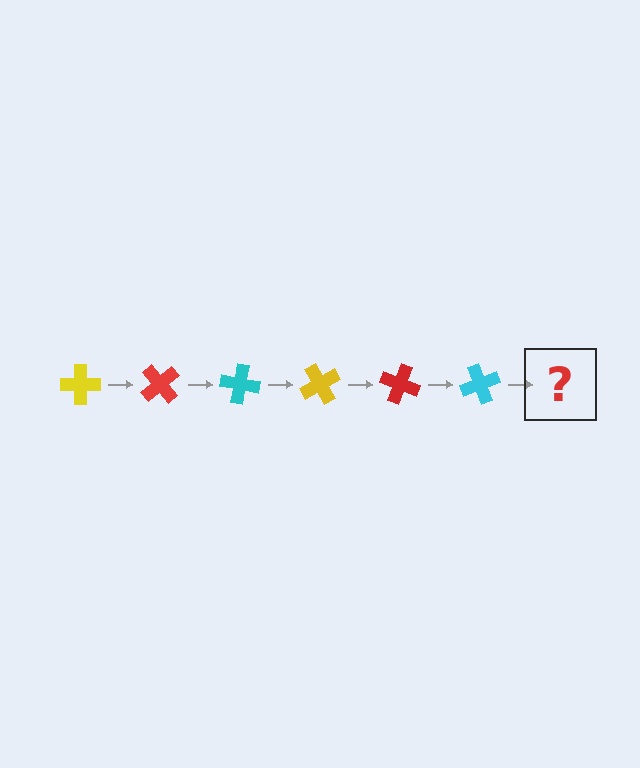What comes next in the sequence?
The next element should be a yellow cross, rotated 300 degrees from the start.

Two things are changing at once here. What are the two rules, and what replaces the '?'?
The two rules are that it rotates 50 degrees each step and the color cycles through yellow, red, and cyan. The '?' should be a yellow cross, rotated 300 degrees from the start.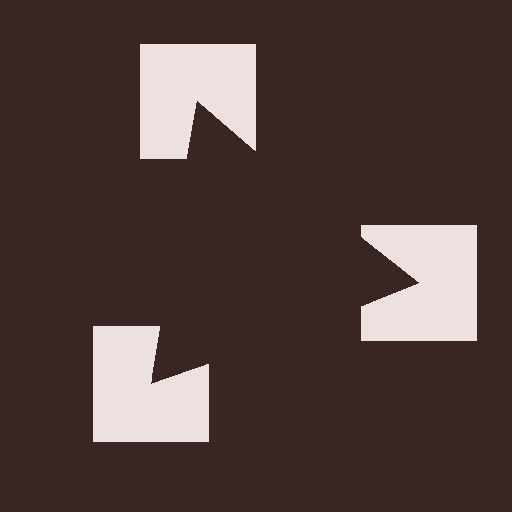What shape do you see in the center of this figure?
An illusory triangle — its edges are inferred from the aligned wedge cuts in the notched squares, not physically drawn.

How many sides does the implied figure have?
3 sides.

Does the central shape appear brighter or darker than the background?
It typically appears slightly darker than the background, even though no actual brightness change is drawn.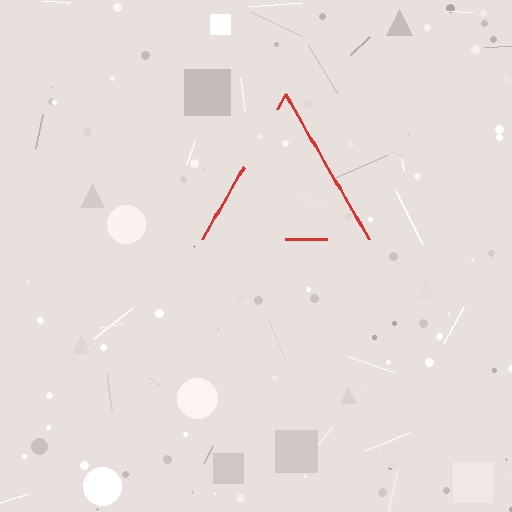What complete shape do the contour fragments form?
The contour fragments form a triangle.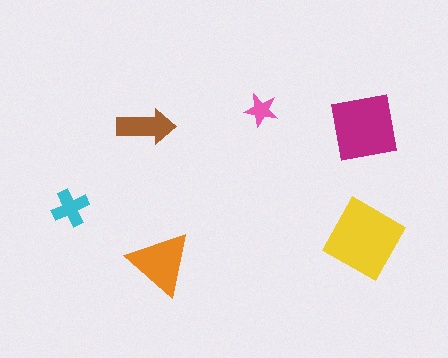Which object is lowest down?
The orange triangle is bottommost.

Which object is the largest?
The yellow diamond.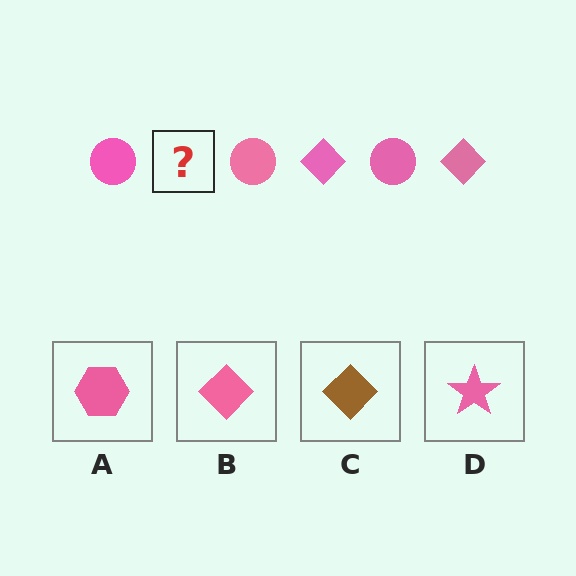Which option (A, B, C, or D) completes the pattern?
B.